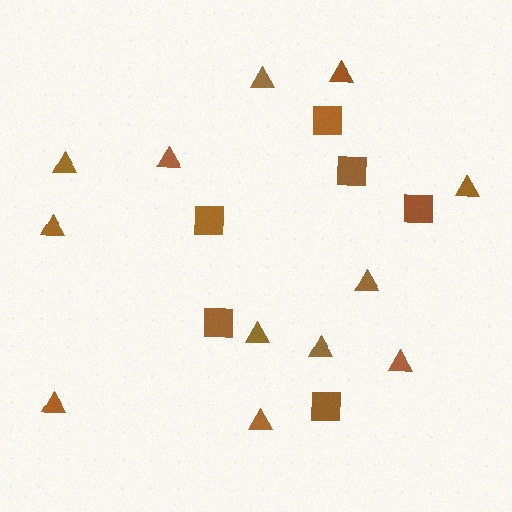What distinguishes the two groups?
There are 2 groups: one group of triangles (12) and one group of squares (6).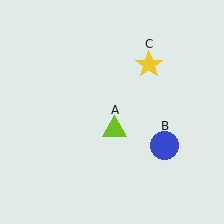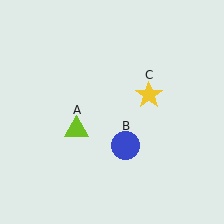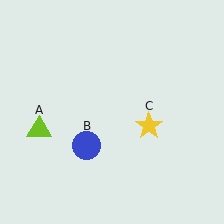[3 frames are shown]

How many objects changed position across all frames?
3 objects changed position: lime triangle (object A), blue circle (object B), yellow star (object C).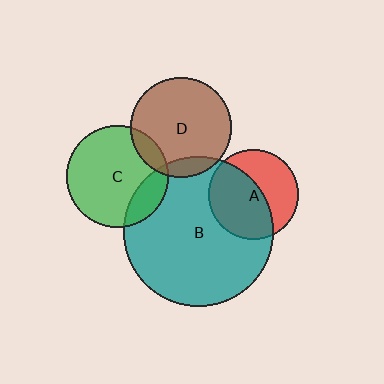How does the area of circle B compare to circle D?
Approximately 2.2 times.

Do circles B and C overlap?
Yes.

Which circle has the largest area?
Circle B (teal).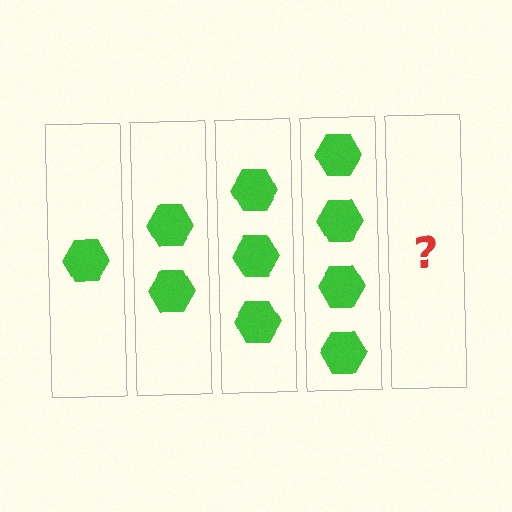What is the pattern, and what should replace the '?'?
The pattern is that each step adds one more hexagon. The '?' should be 5 hexagons.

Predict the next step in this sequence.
The next step is 5 hexagons.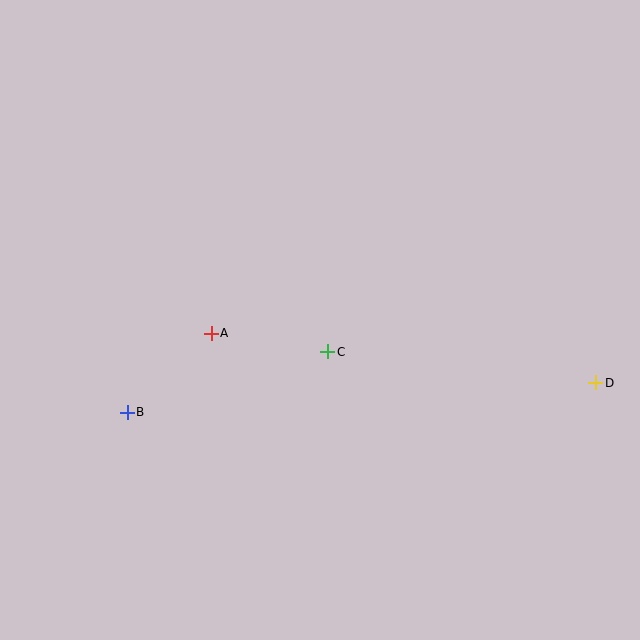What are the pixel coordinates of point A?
Point A is at (211, 333).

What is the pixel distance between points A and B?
The distance between A and B is 115 pixels.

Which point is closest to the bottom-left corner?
Point B is closest to the bottom-left corner.